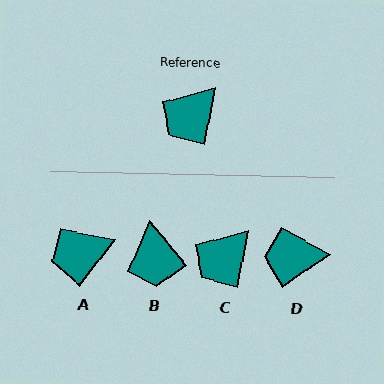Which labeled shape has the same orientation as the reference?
C.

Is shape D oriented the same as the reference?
No, it is off by about 44 degrees.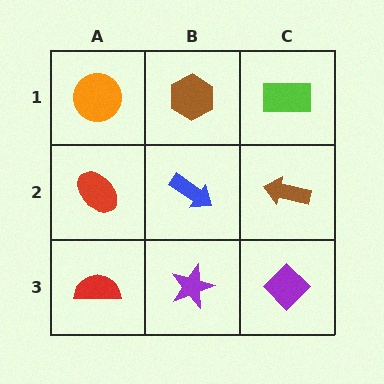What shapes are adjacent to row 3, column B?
A blue arrow (row 2, column B), a red semicircle (row 3, column A), a purple diamond (row 3, column C).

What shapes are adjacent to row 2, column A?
An orange circle (row 1, column A), a red semicircle (row 3, column A), a blue arrow (row 2, column B).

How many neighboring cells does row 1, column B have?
3.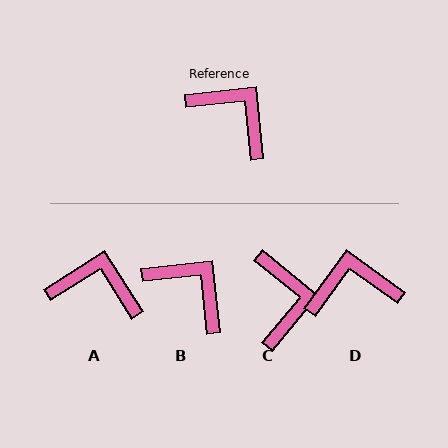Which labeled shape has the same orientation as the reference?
B.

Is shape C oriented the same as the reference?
No, it is off by about 45 degrees.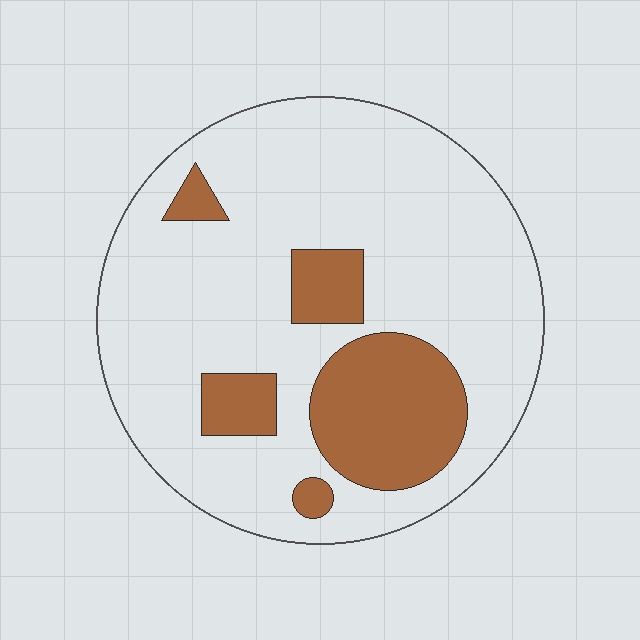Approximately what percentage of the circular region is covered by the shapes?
Approximately 20%.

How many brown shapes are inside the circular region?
5.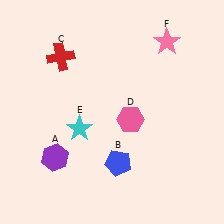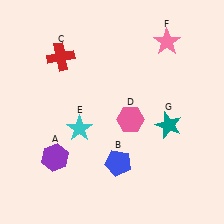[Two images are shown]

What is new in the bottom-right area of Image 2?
A teal star (G) was added in the bottom-right area of Image 2.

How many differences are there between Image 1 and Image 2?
There is 1 difference between the two images.